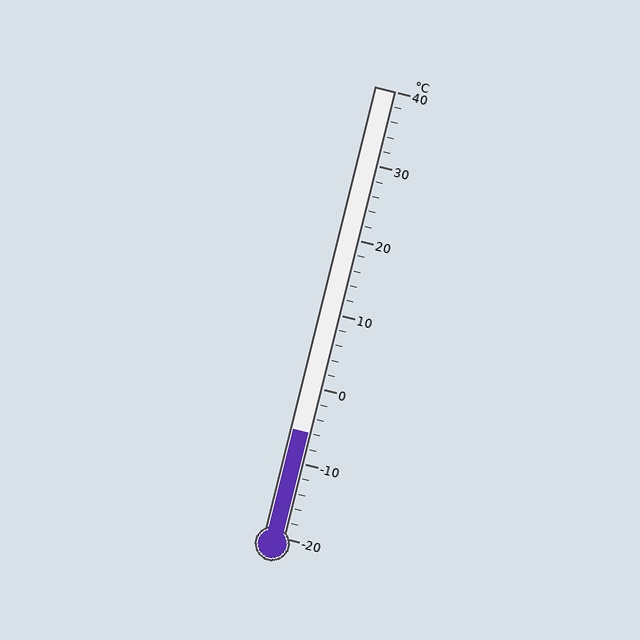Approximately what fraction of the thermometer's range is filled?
The thermometer is filled to approximately 25% of its range.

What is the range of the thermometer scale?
The thermometer scale ranges from -20°C to 40°C.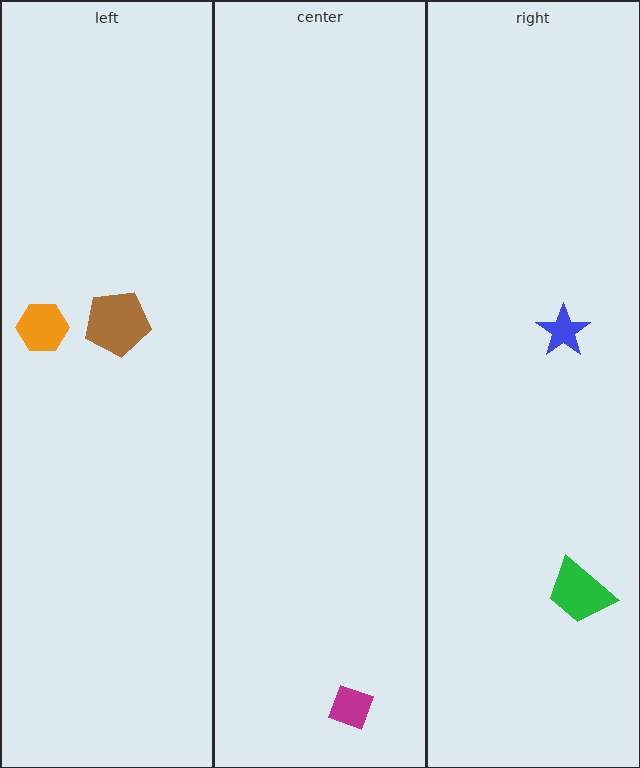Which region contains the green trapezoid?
The right region.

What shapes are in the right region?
The green trapezoid, the blue star.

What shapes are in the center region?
The magenta diamond.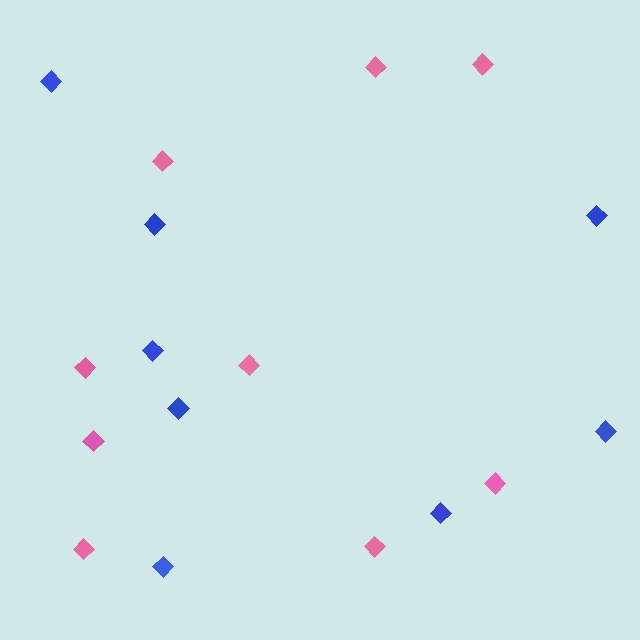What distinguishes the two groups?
There are 2 groups: one group of blue diamonds (8) and one group of pink diamonds (9).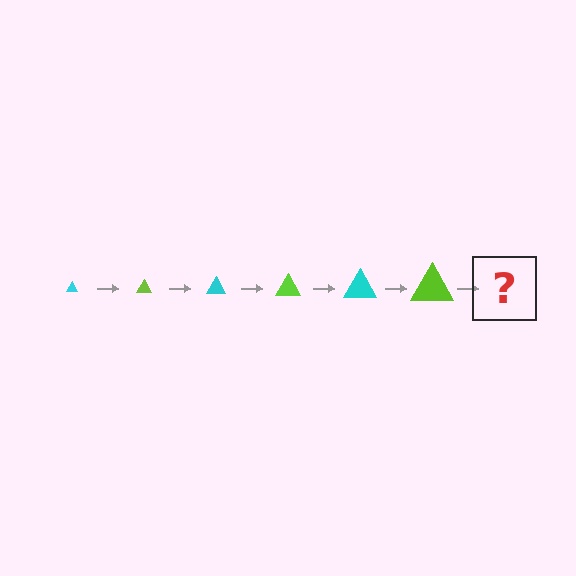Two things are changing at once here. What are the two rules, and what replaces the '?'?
The two rules are that the triangle grows larger each step and the color cycles through cyan and lime. The '?' should be a cyan triangle, larger than the previous one.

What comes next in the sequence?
The next element should be a cyan triangle, larger than the previous one.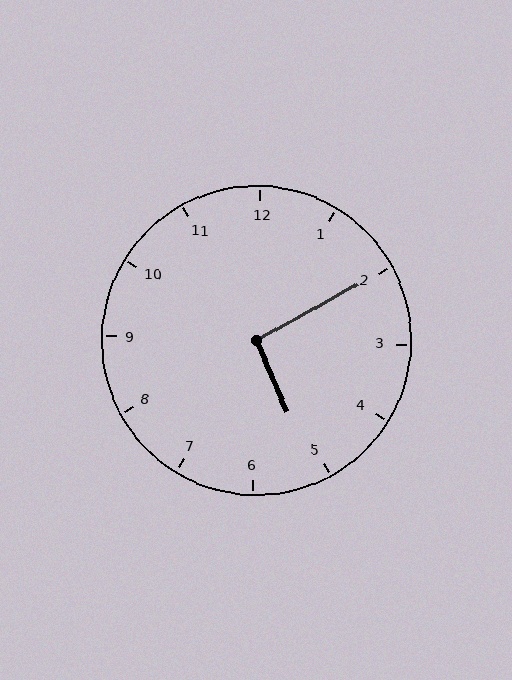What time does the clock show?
5:10.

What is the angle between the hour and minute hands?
Approximately 95 degrees.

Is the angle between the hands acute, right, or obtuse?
It is right.